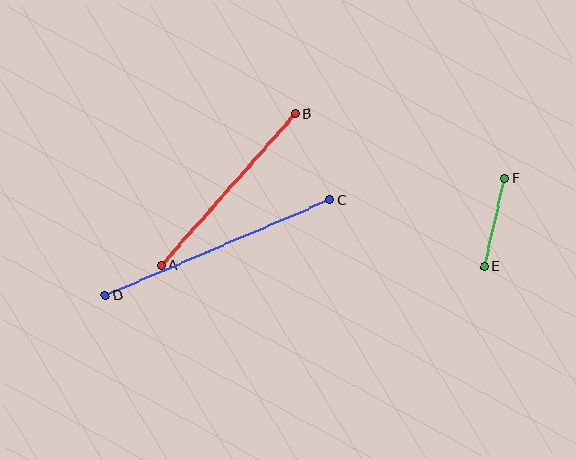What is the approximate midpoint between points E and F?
The midpoint is at approximately (494, 223) pixels.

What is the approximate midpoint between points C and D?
The midpoint is at approximately (218, 248) pixels.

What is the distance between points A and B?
The distance is approximately 203 pixels.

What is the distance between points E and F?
The distance is approximately 91 pixels.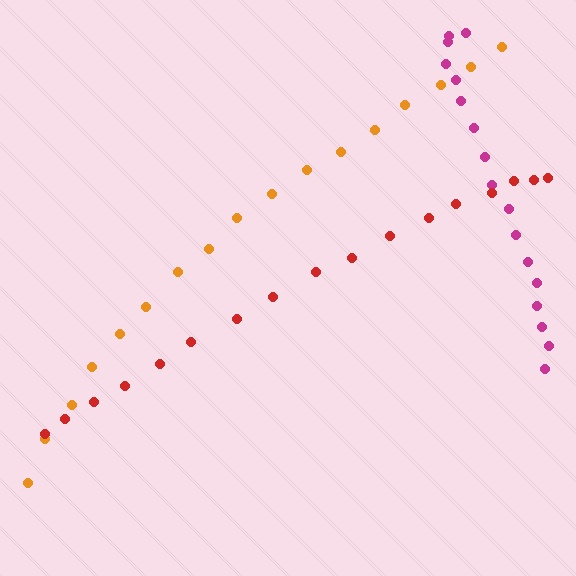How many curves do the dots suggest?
There are 3 distinct paths.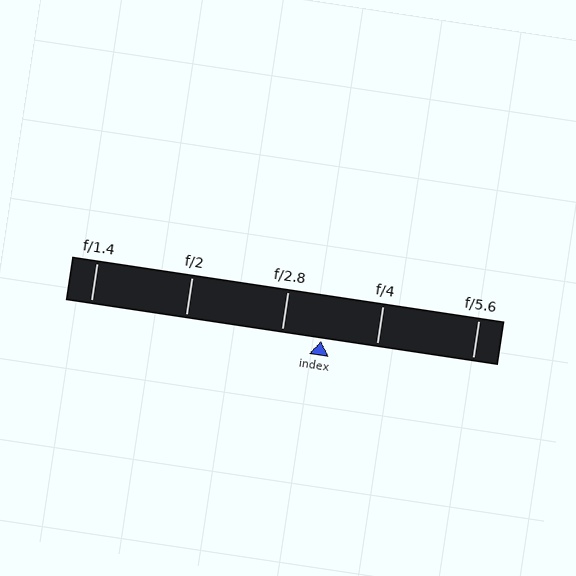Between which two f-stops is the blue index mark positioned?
The index mark is between f/2.8 and f/4.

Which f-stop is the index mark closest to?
The index mark is closest to f/2.8.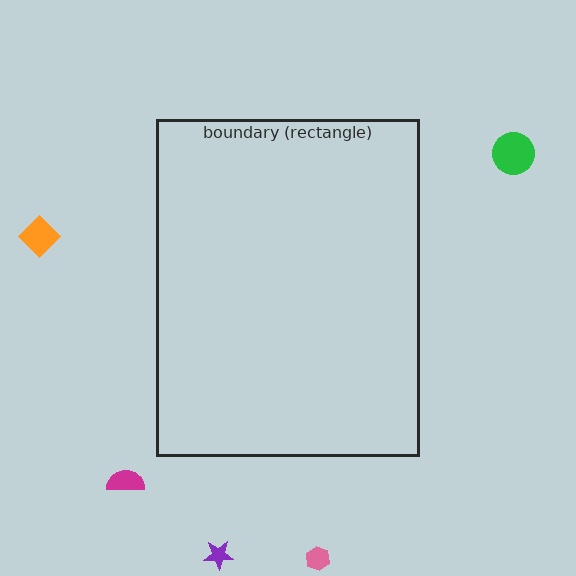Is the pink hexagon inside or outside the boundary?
Outside.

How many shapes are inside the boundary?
0 inside, 5 outside.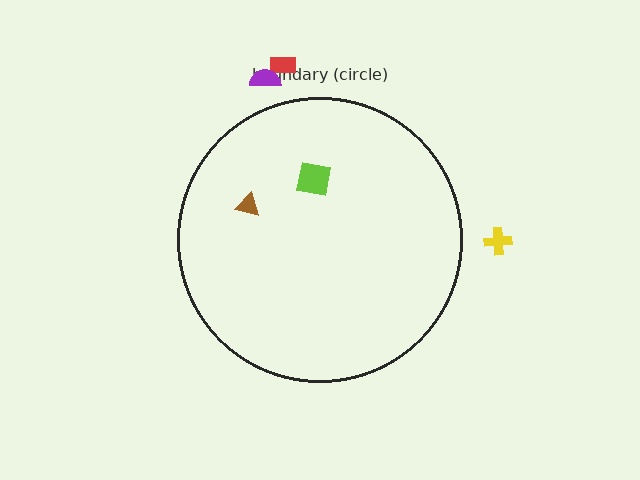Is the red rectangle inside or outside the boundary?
Outside.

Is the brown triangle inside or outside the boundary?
Inside.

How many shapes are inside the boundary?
2 inside, 3 outside.